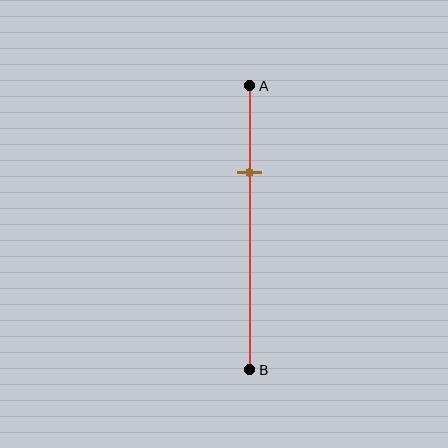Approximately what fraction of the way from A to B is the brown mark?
The brown mark is approximately 30% of the way from A to B.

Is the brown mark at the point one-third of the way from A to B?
Yes, the mark is approximately at the one-third point.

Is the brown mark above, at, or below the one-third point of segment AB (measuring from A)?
The brown mark is approximately at the one-third point of segment AB.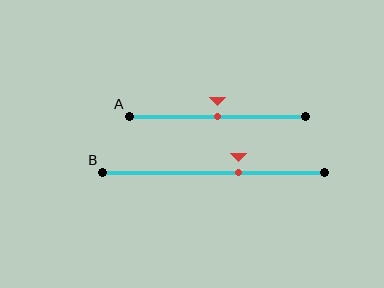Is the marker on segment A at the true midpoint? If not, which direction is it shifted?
Yes, the marker on segment A is at the true midpoint.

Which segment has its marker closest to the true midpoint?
Segment A has its marker closest to the true midpoint.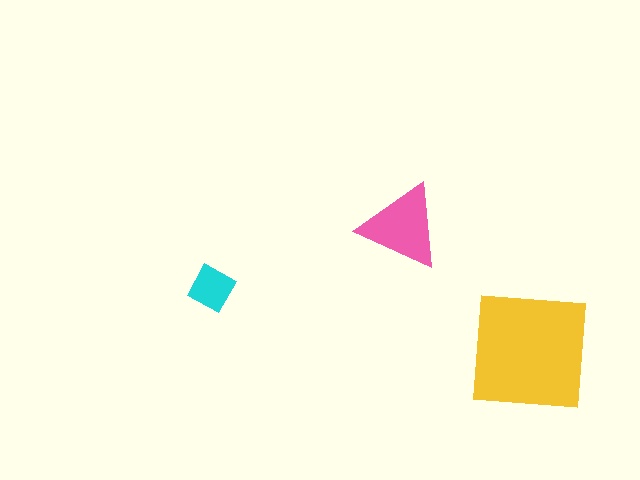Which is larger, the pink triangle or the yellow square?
The yellow square.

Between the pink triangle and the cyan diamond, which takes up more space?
The pink triangle.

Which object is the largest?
The yellow square.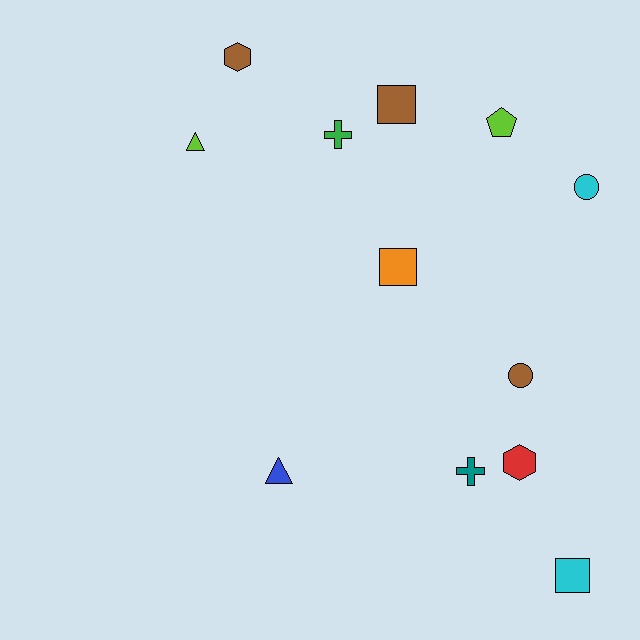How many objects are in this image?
There are 12 objects.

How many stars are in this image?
There are no stars.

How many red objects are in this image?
There is 1 red object.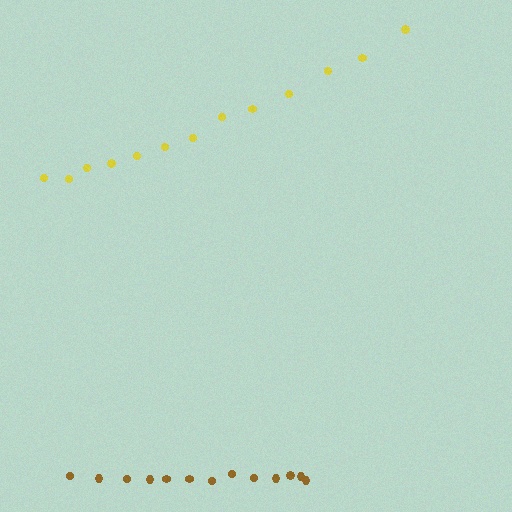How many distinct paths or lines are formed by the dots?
There are 2 distinct paths.